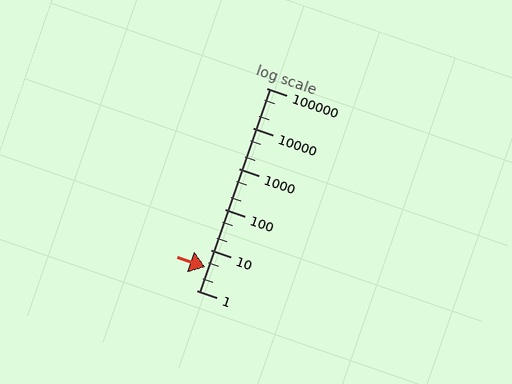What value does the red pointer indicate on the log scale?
The pointer indicates approximately 3.8.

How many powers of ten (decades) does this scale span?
The scale spans 5 decades, from 1 to 100000.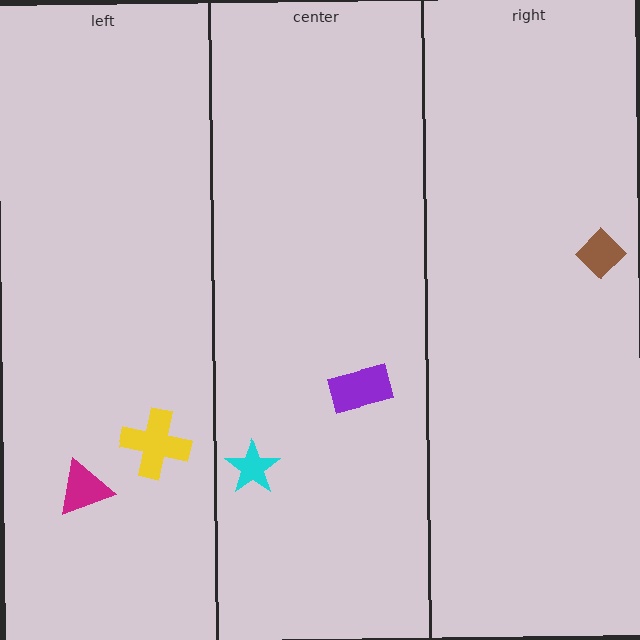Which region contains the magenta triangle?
The left region.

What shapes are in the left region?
The magenta triangle, the yellow cross.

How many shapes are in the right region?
1.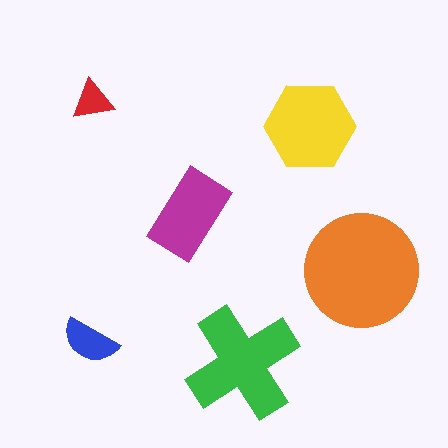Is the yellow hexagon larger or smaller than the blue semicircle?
Larger.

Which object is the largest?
The orange circle.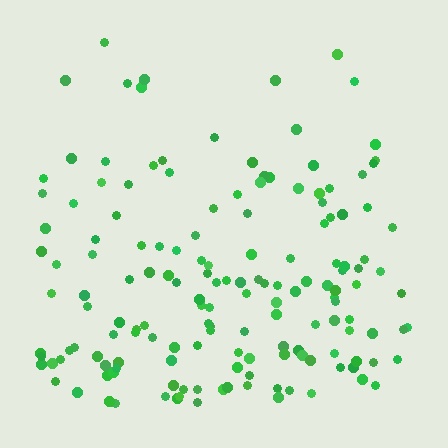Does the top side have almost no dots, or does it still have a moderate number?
Still a moderate number, just noticeably fewer than the bottom.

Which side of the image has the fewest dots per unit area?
The top.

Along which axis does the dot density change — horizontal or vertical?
Vertical.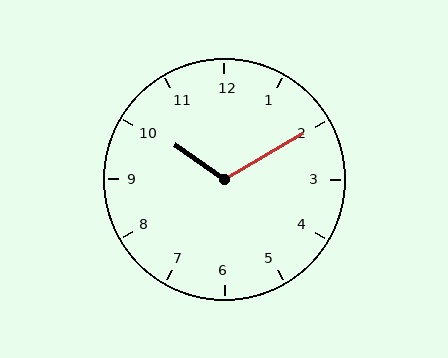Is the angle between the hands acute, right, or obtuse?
It is obtuse.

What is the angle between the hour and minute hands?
Approximately 115 degrees.